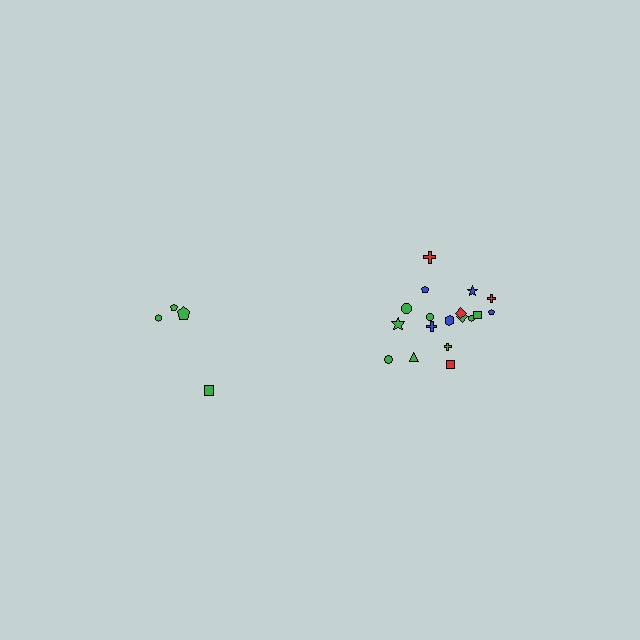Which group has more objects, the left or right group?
The right group.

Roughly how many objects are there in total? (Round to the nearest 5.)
Roughly 20 objects in total.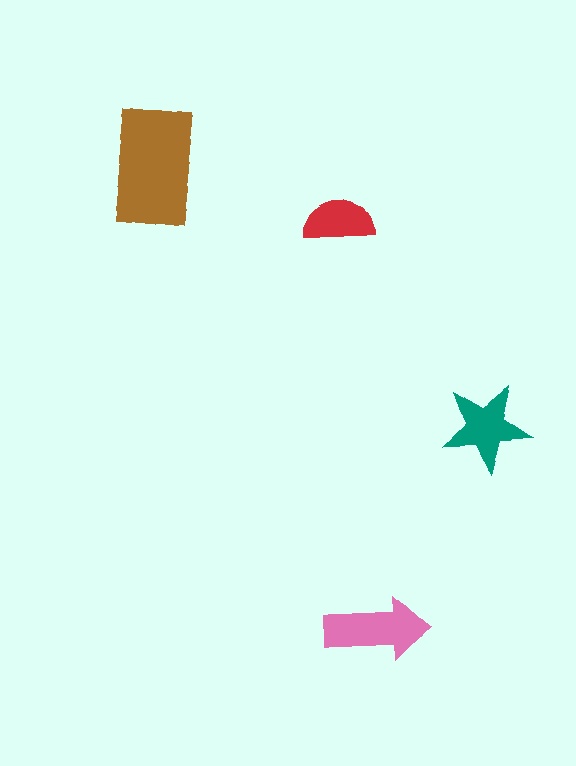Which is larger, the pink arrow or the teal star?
The pink arrow.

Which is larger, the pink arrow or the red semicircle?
The pink arrow.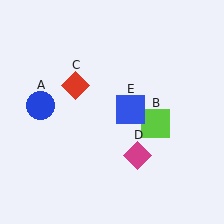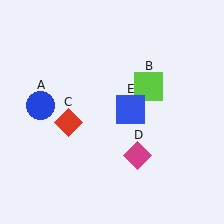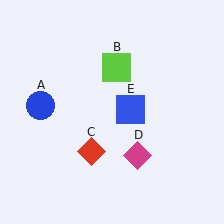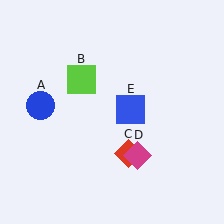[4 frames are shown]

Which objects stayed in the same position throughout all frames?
Blue circle (object A) and magenta diamond (object D) and blue square (object E) remained stationary.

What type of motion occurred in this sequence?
The lime square (object B), red diamond (object C) rotated counterclockwise around the center of the scene.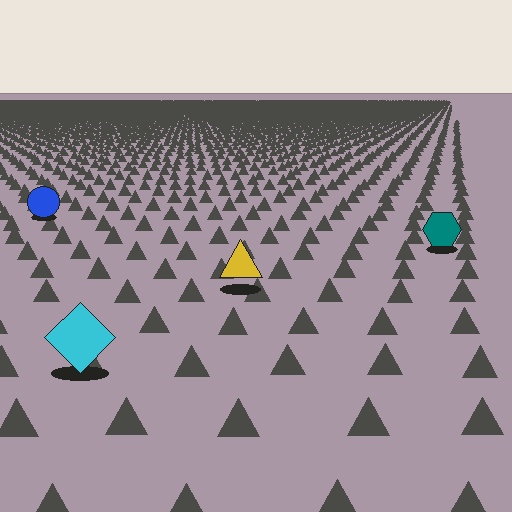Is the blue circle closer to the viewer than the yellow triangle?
No. The yellow triangle is closer — you can tell from the texture gradient: the ground texture is coarser near it.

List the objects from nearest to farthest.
From nearest to farthest: the cyan diamond, the yellow triangle, the teal hexagon, the blue circle.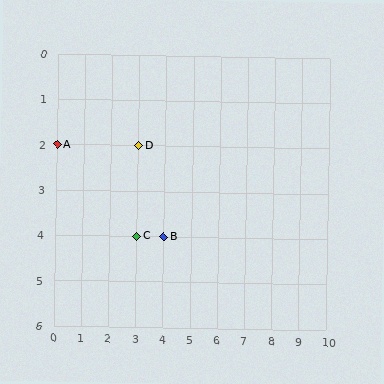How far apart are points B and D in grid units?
Points B and D are 1 column and 2 rows apart (about 2.2 grid units diagonally).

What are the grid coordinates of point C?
Point C is at grid coordinates (3, 4).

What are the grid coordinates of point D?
Point D is at grid coordinates (3, 2).